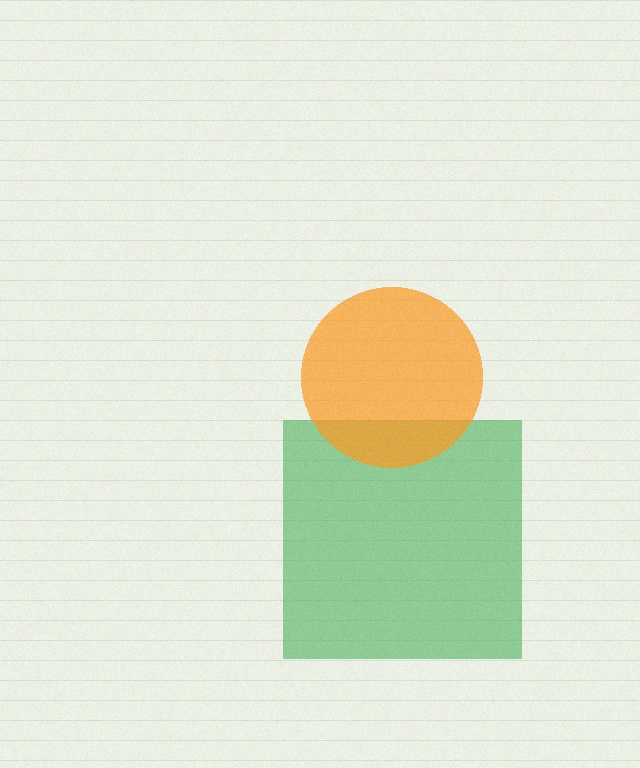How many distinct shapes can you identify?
There are 2 distinct shapes: a green square, an orange circle.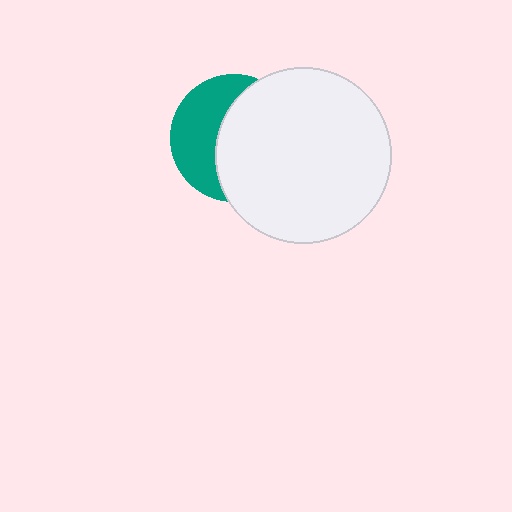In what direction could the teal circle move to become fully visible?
The teal circle could move left. That would shift it out from behind the white circle entirely.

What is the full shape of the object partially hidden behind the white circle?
The partially hidden object is a teal circle.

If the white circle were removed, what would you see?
You would see the complete teal circle.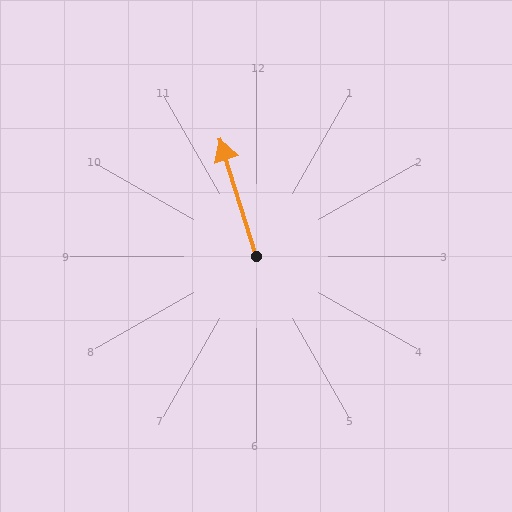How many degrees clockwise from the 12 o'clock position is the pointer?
Approximately 343 degrees.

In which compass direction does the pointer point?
North.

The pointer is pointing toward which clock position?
Roughly 11 o'clock.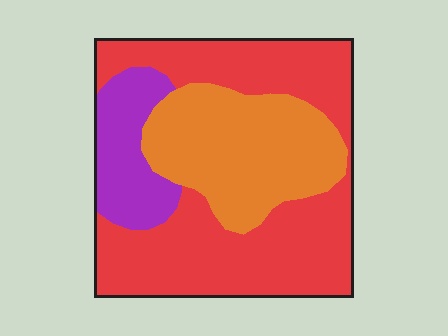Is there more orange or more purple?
Orange.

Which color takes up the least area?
Purple, at roughly 15%.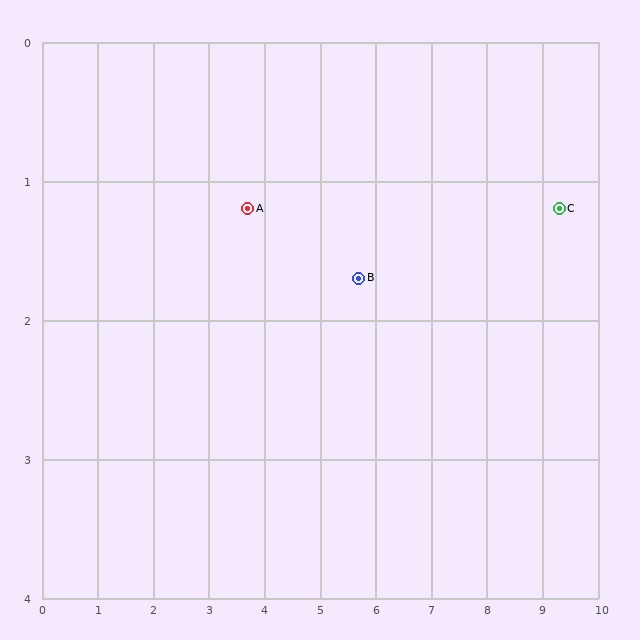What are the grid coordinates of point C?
Point C is at approximately (9.3, 1.2).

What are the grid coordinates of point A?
Point A is at approximately (3.7, 1.2).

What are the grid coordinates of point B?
Point B is at approximately (5.7, 1.7).